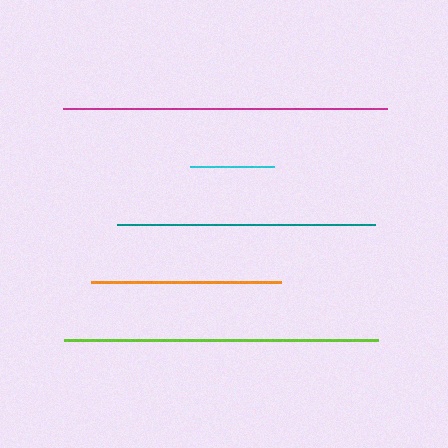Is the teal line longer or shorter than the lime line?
The lime line is longer than the teal line.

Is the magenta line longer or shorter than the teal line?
The magenta line is longer than the teal line.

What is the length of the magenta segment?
The magenta segment is approximately 324 pixels long.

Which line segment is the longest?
The magenta line is the longest at approximately 324 pixels.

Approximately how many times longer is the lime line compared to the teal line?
The lime line is approximately 1.2 times the length of the teal line.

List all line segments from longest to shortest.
From longest to shortest: magenta, lime, teal, orange, cyan.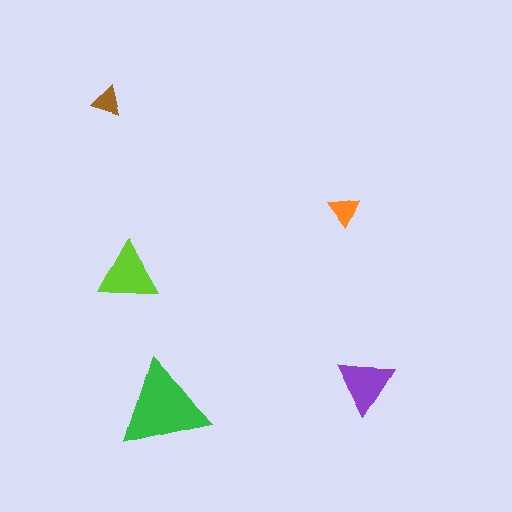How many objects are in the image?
There are 5 objects in the image.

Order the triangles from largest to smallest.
the green one, the lime one, the purple one, the orange one, the brown one.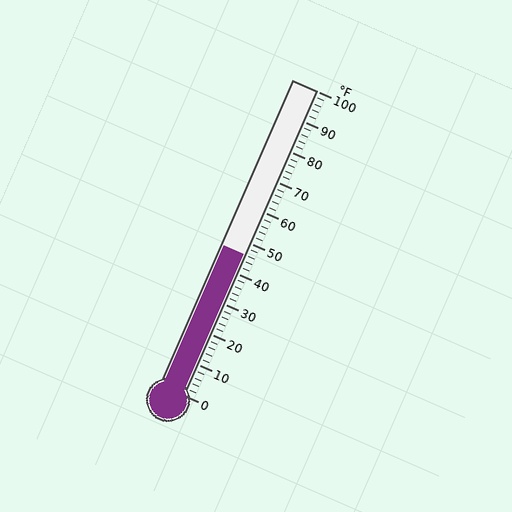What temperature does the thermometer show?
The thermometer shows approximately 46°F.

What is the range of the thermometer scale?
The thermometer scale ranges from 0°F to 100°F.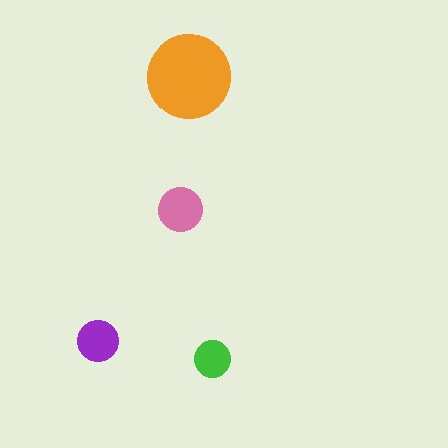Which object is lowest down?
The green circle is bottommost.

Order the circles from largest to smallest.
the orange one, the pink one, the purple one, the green one.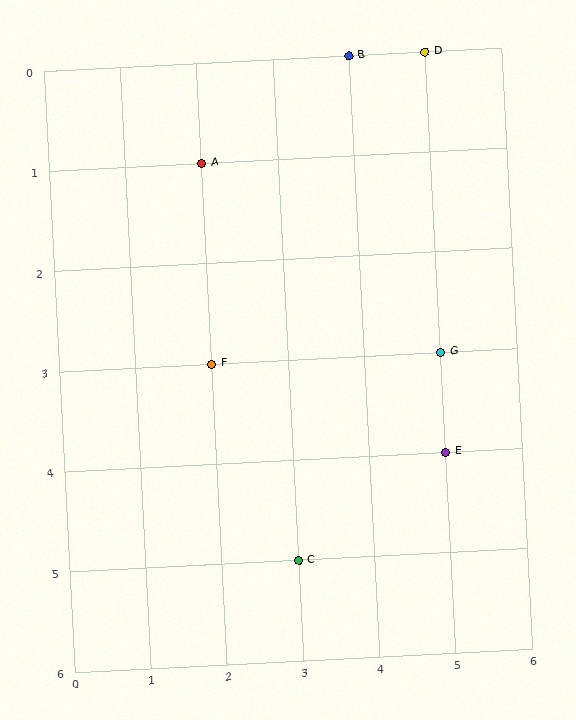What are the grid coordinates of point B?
Point B is at grid coordinates (4, 0).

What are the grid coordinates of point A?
Point A is at grid coordinates (2, 1).